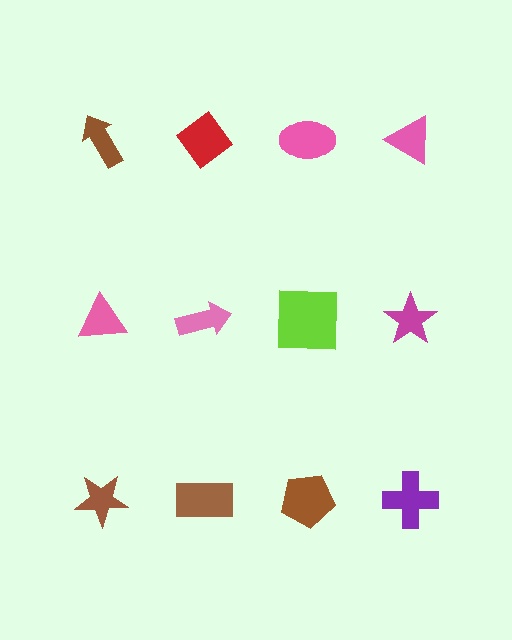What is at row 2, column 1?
A pink triangle.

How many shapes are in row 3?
4 shapes.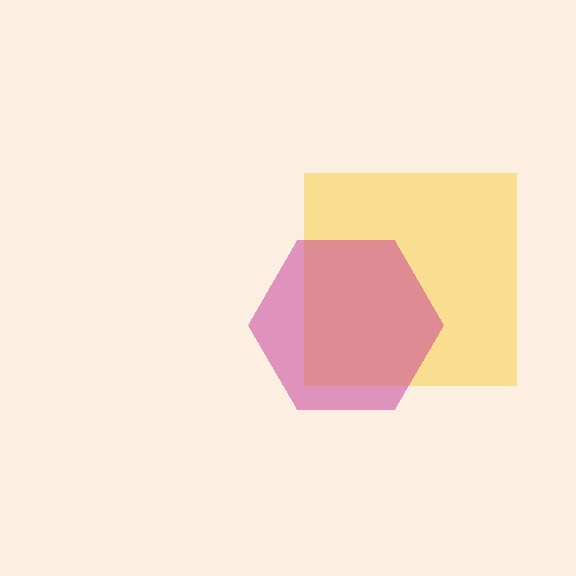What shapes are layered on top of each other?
The layered shapes are: a yellow square, a magenta hexagon.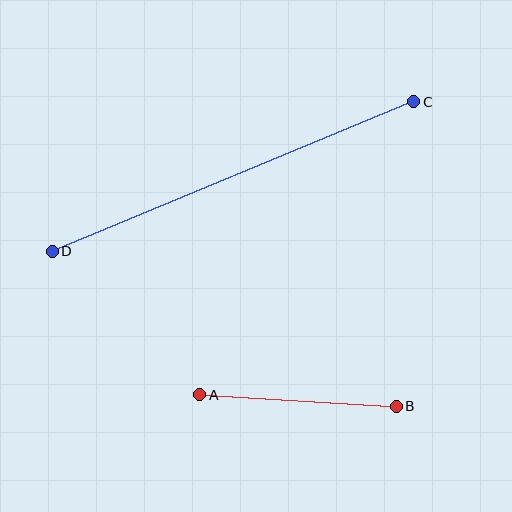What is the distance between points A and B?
The distance is approximately 197 pixels.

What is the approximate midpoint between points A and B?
The midpoint is at approximately (298, 400) pixels.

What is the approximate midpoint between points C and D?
The midpoint is at approximately (233, 176) pixels.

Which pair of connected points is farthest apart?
Points C and D are farthest apart.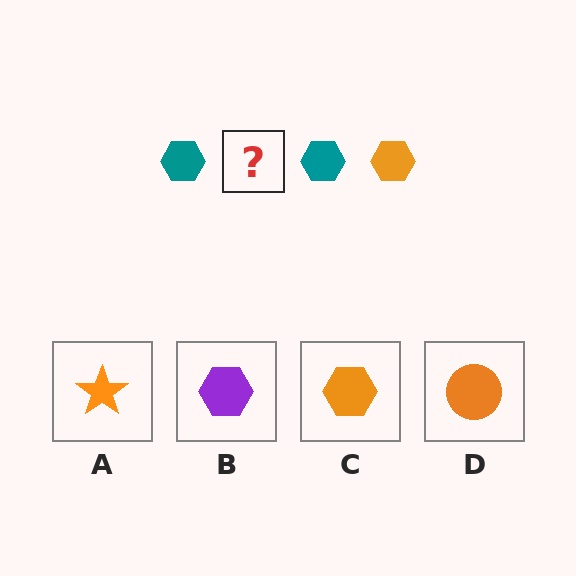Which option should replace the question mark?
Option C.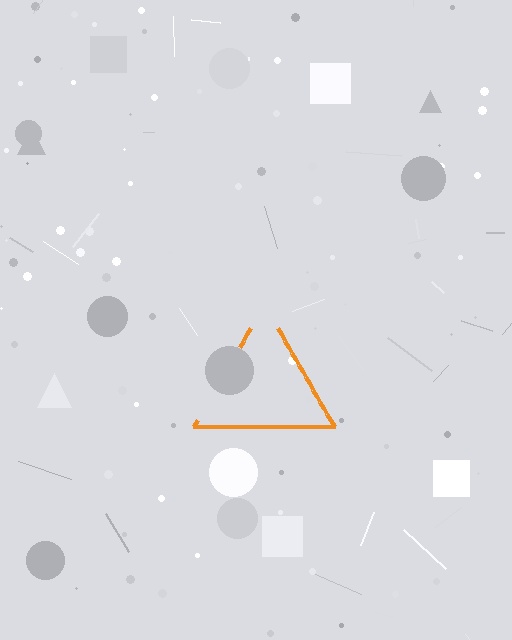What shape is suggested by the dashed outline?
The dashed outline suggests a triangle.